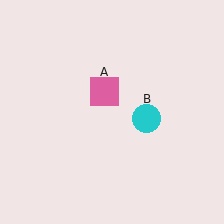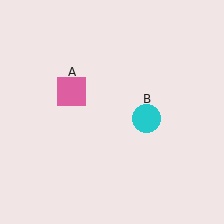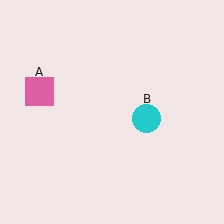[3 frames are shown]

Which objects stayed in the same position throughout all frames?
Cyan circle (object B) remained stationary.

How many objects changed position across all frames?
1 object changed position: pink square (object A).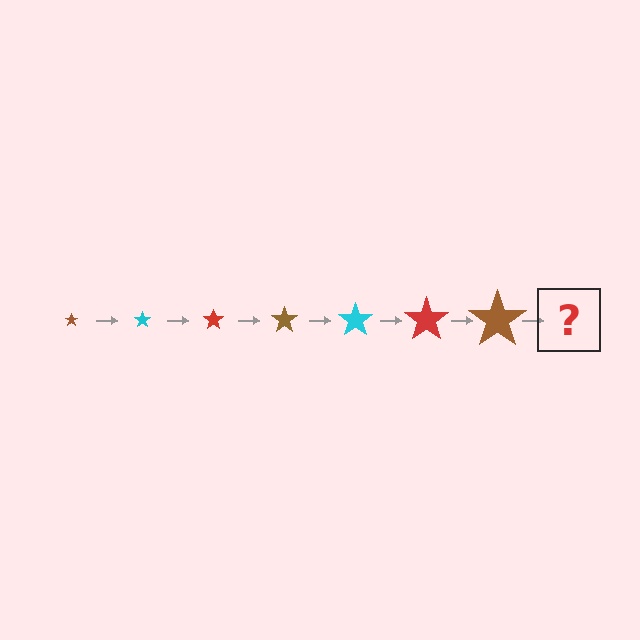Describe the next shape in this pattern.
It should be a cyan star, larger than the previous one.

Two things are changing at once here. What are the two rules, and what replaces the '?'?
The two rules are that the star grows larger each step and the color cycles through brown, cyan, and red. The '?' should be a cyan star, larger than the previous one.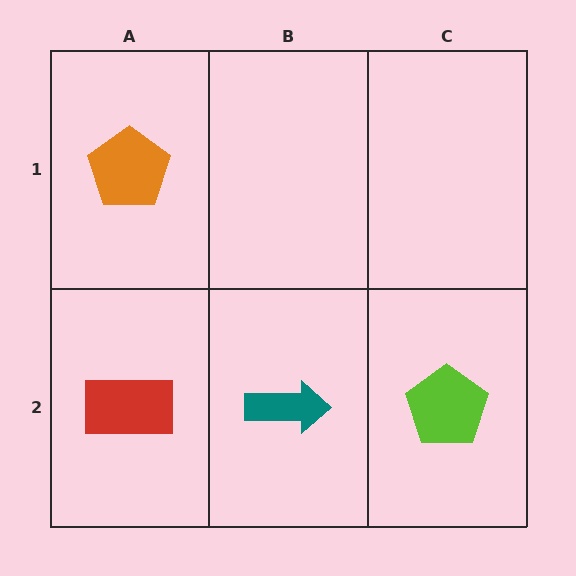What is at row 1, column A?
An orange pentagon.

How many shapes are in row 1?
1 shape.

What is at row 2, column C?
A lime pentagon.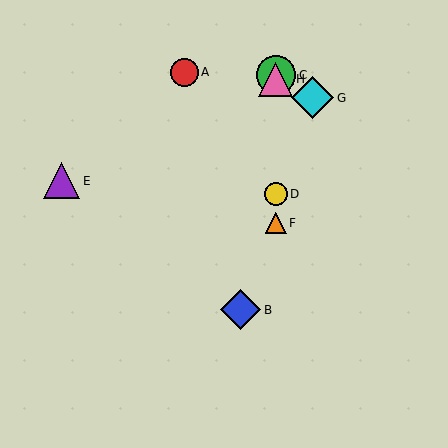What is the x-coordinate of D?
Object D is at x≈276.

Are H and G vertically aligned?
No, H is at x≈276 and G is at x≈313.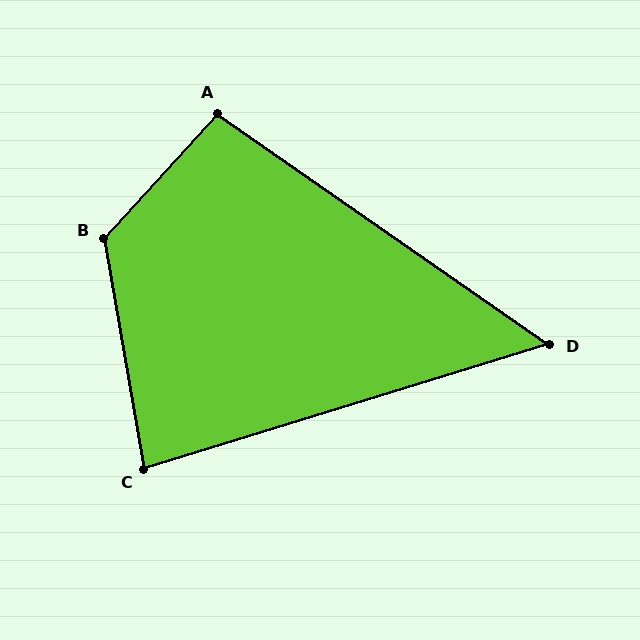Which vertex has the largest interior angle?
B, at approximately 128 degrees.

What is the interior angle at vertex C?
Approximately 83 degrees (acute).